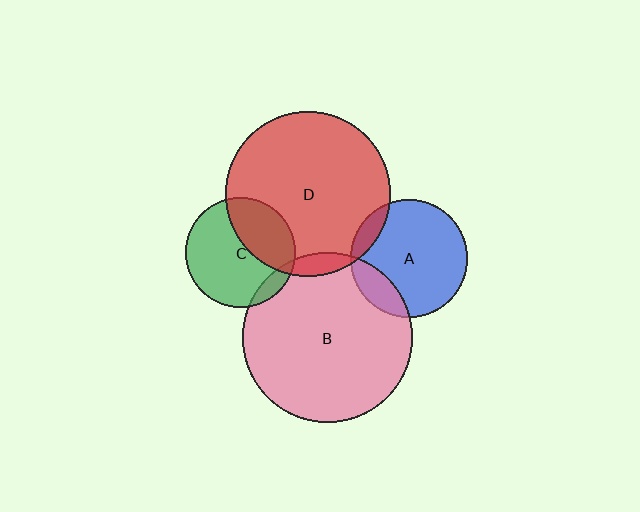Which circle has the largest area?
Circle B (pink).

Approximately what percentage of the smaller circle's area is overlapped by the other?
Approximately 10%.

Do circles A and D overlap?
Yes.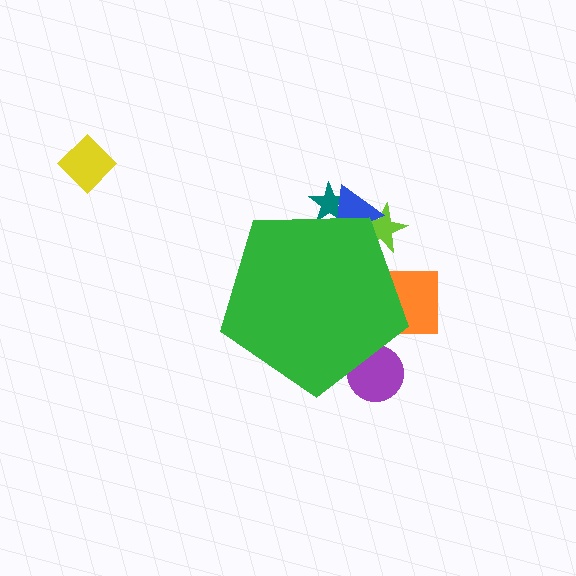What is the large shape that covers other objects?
A green pentagon.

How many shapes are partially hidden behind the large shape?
5 shapes are partially hidden.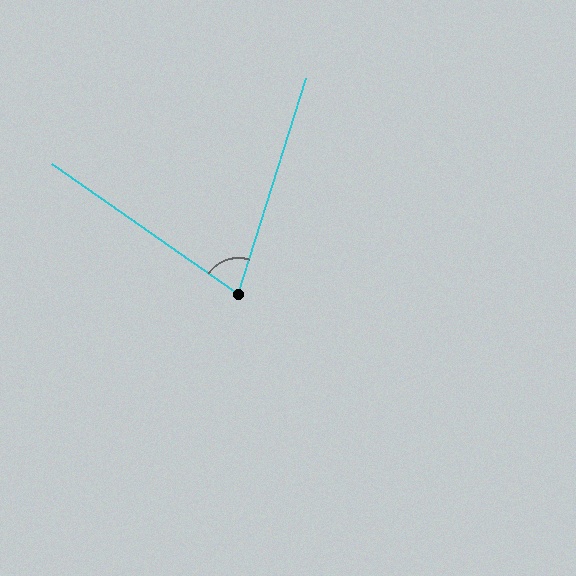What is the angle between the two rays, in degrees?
Approximately 73 degrees.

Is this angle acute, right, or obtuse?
It is acute.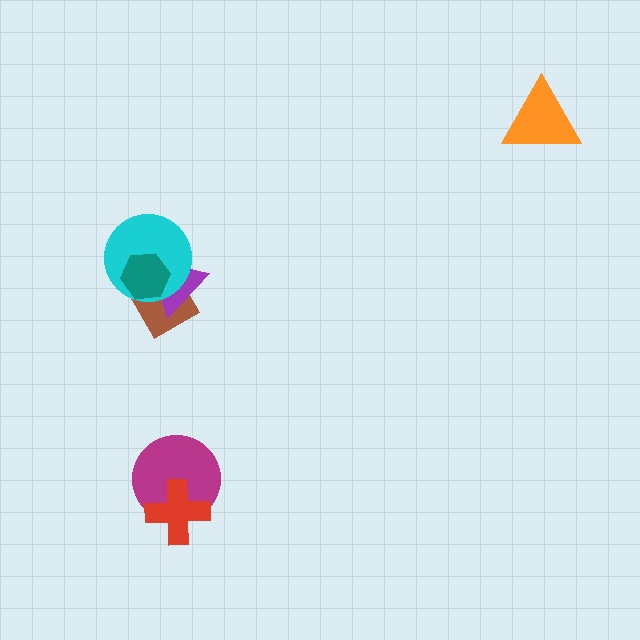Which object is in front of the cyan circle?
The teal hexagon is in front of the cyan circle.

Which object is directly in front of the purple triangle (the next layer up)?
The cyan circle is directly in front of the purple triangle.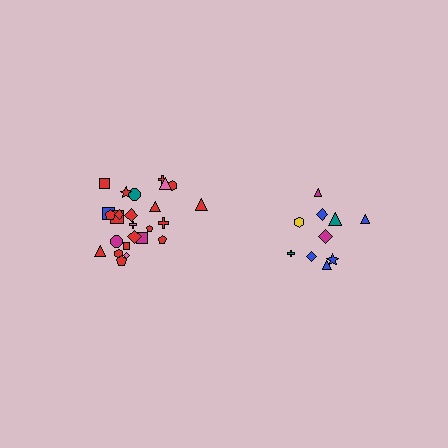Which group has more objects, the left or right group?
The left group.